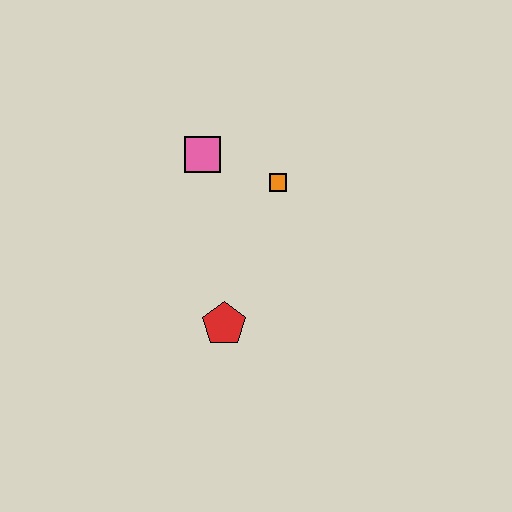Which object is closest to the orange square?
The pink square is closest to the orange square.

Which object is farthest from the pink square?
The red pentagon is farthest from the pink square.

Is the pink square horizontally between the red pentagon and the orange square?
No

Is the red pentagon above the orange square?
No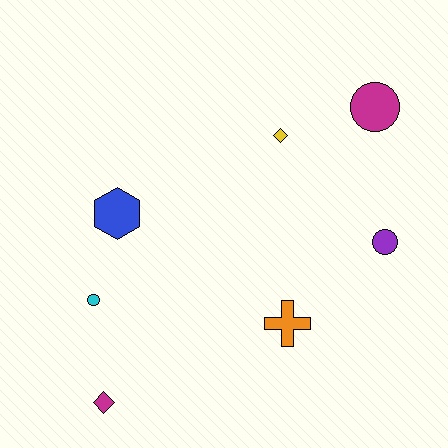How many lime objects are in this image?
There are no lime objects.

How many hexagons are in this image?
There is 1 hexagon.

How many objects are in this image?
There are 7 objects.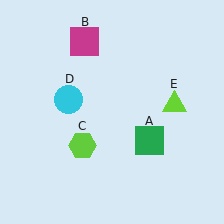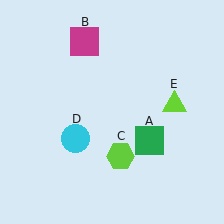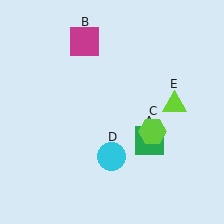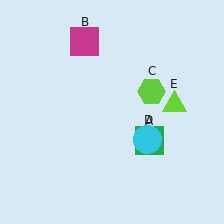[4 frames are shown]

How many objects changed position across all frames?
2 objects changed position: lime hexagon (object C), cyan circle (object D).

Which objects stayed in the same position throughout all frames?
Green square (object A) and magenta square (object B) and lime triangle (object E) remained stationary.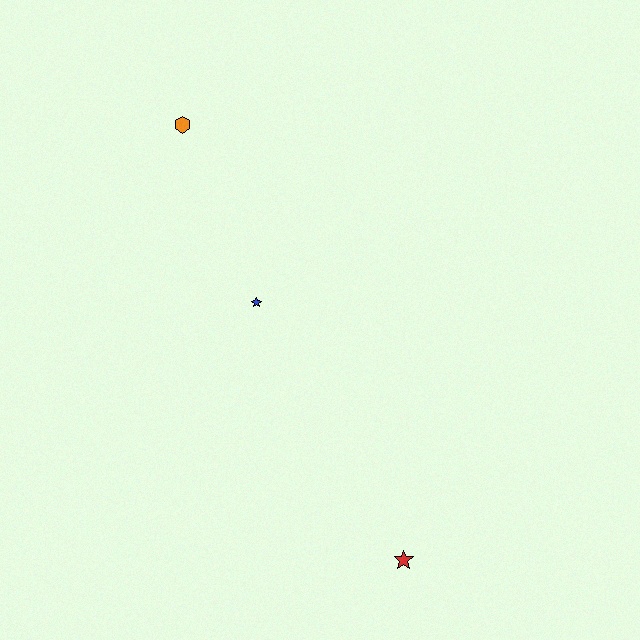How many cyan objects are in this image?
There are no cyan objects.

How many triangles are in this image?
There are no triangles.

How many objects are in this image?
There are 3 objects.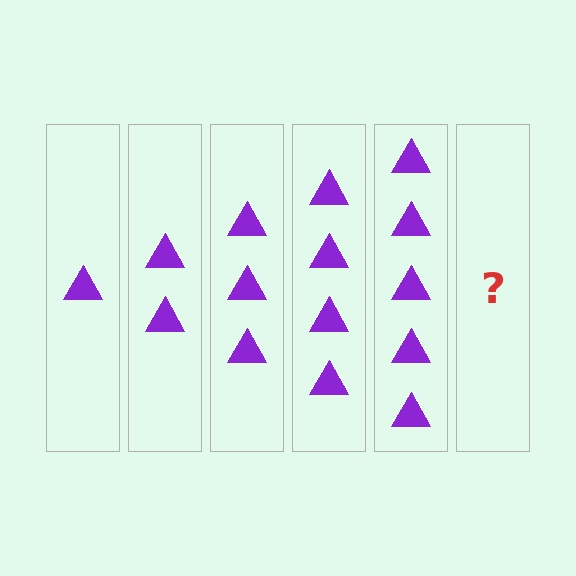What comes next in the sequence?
The next element should be 6 triangles.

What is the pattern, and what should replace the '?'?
The pattern is that each step adds one more triangle. The '?' should be 6 triangles.